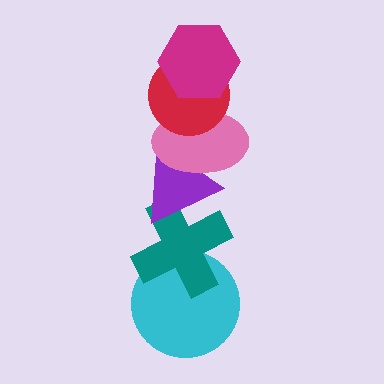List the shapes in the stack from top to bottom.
From top to bottom: the magenta hexagon, the red circle, the pink ellipse, the purple triangle, the teal cross, the cyan circle.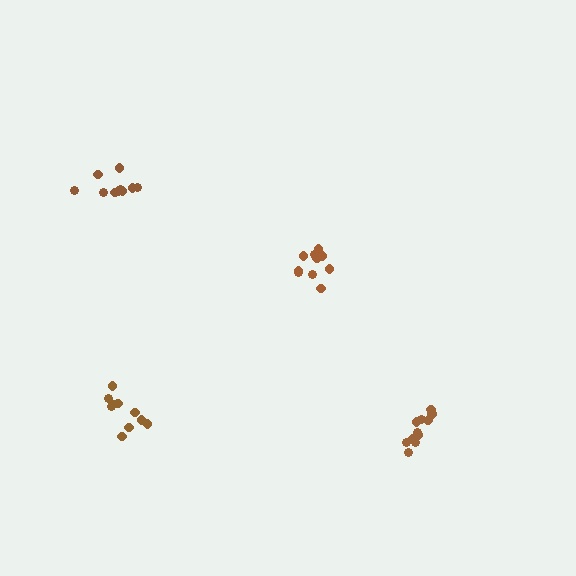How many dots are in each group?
Group 1: 10 dots, Group 2: 10 dots, Group 3: 11 dots, Group 4: 10 dots (41 total).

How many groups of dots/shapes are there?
There are 4 groups.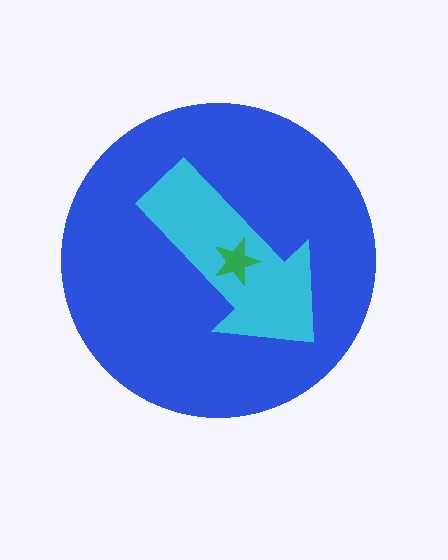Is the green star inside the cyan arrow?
Yes.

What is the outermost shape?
The blue circle.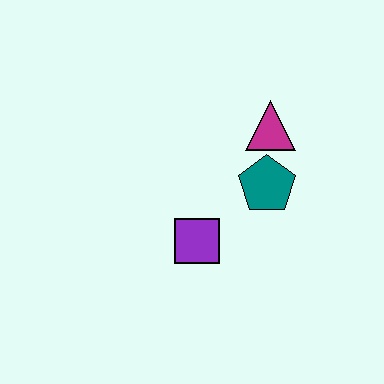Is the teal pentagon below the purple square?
No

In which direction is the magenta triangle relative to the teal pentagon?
The magenta triangle is above the teal pentagon.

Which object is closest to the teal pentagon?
The magenta triangle is closest to the teal pentagon.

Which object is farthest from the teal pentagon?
The purple square is farthest from the teal pentagon.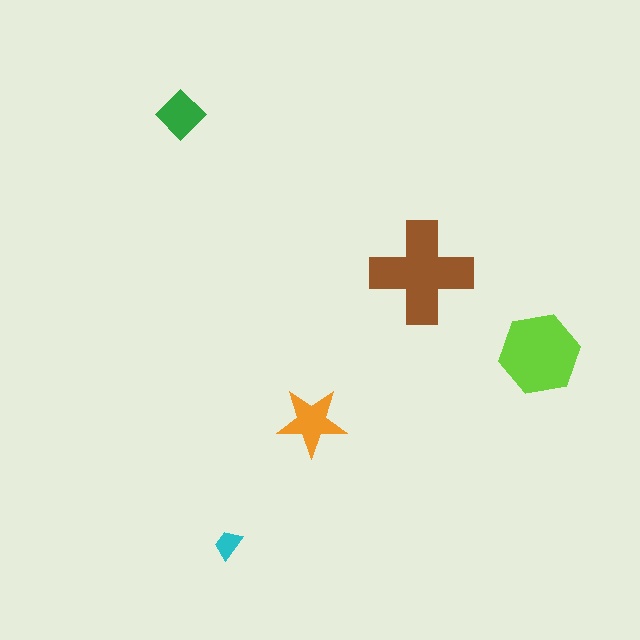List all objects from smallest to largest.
The cyan trapezoid, the green diamond, the orange star, the lime hexagon, the brown cross.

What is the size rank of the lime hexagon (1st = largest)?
2nd.